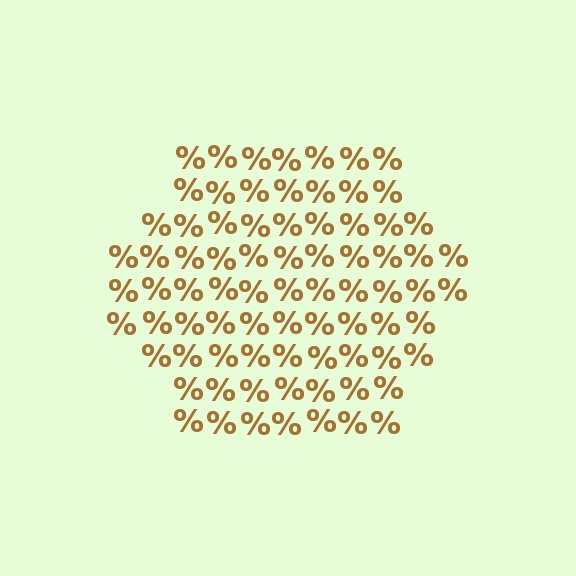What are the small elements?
The small elements are percent signs.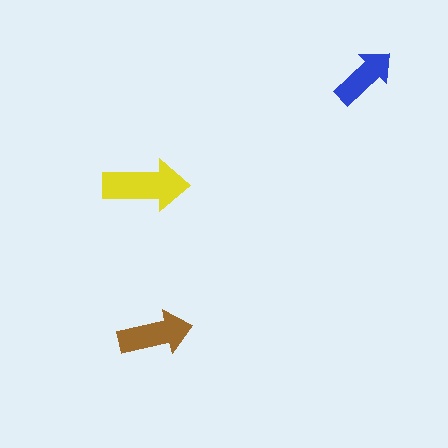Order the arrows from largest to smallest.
the yellow one, the brown one, the blue one.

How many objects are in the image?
There are 3 objects in the image.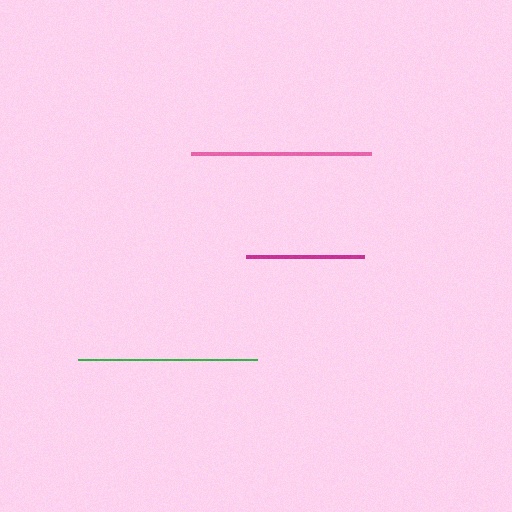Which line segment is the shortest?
The magenta line is the shortest at approximately 118 pixels.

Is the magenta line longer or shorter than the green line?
The green line is longer than the magenta line.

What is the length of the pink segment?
The pink segment is approximately 180 pixels long.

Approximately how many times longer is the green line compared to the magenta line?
The green line is approximately 1.5 times the length of the magenta line.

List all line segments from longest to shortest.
From longest to shortest: pink, green, magenta.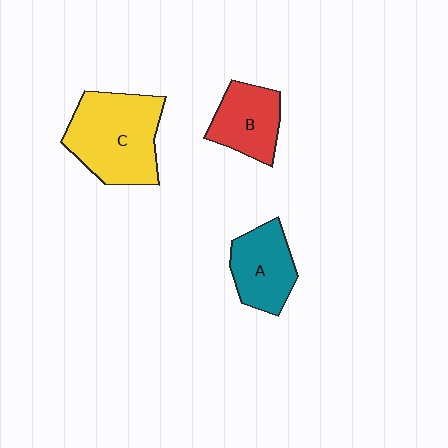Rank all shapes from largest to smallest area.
From largest to smallest: C (yellow), A (teal), B (red).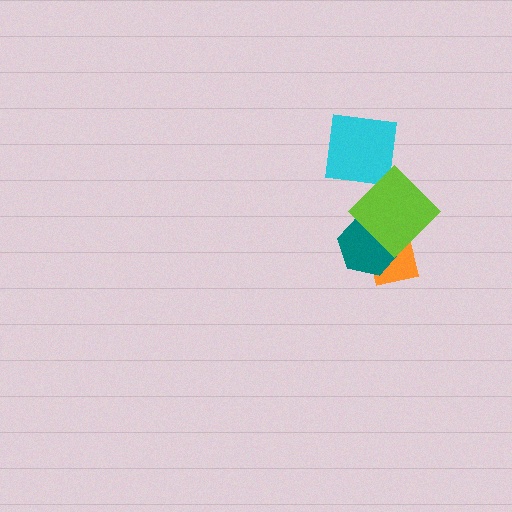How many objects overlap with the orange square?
2 objects overlap with the orange square.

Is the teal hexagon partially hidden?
Yes, it is partially covered by another shape.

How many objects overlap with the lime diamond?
2 objects overlap with the lime diamond.